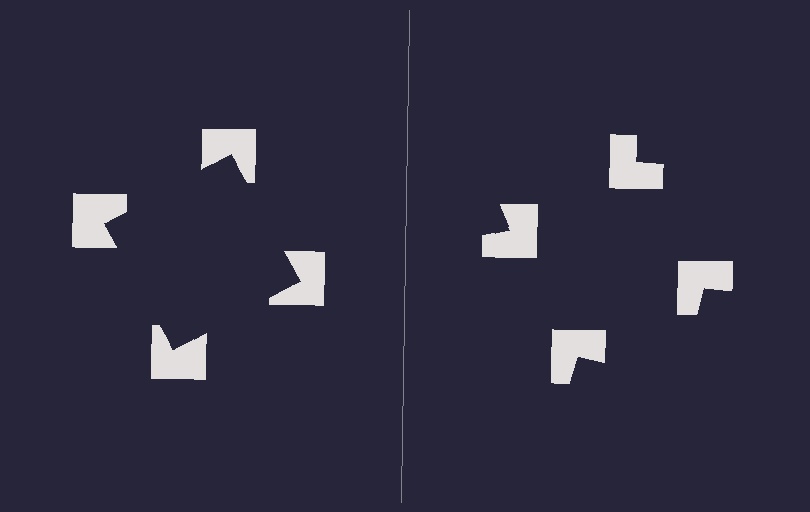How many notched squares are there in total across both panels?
8 — 4 on each side.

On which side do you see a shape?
An illusory square appears on the left side. On the right side the wedge cuts are rotated, so no coherent shape forms.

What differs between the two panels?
The notched squares are positioned identically on both sides; only the wedge orientations differ. On the left they align to a square; on the right they are misaligned.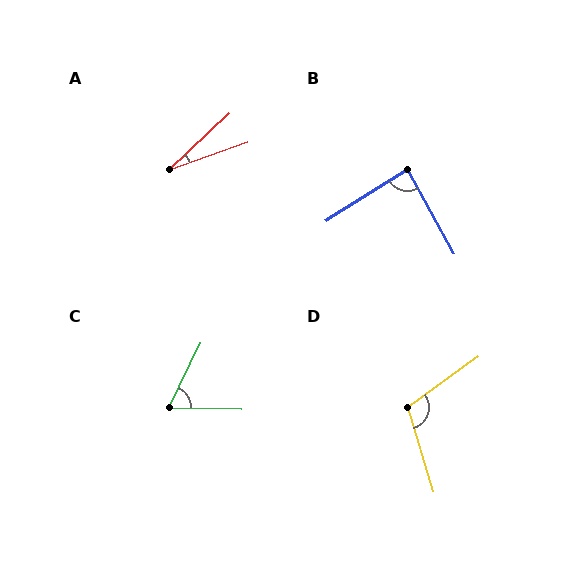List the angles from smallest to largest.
A (24°), C (65°), B (86°), D (109°).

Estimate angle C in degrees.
Approximately 65 degrees.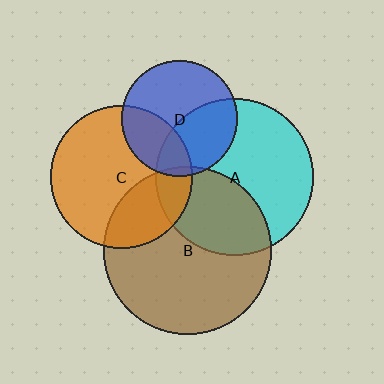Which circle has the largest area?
Circle B (brown).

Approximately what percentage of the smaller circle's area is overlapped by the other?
Approximately 40%.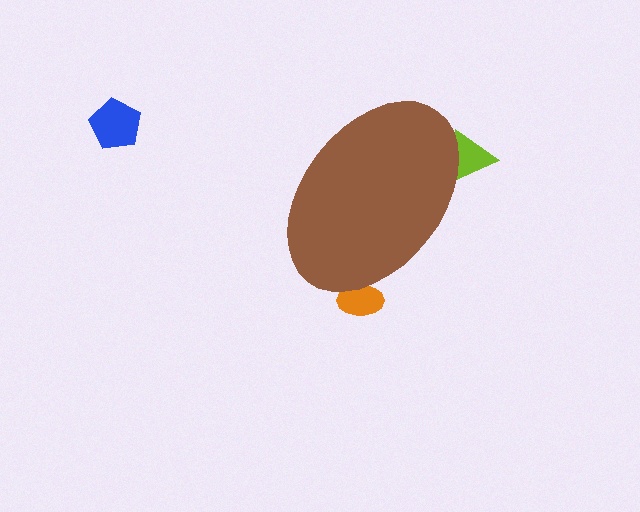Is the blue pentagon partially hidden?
No, the blue pentagon is fully visible.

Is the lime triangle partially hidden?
Yes, the lime triangle is partially hidden behind the brown ellipse.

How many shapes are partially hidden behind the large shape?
2 shapes are partially hidden.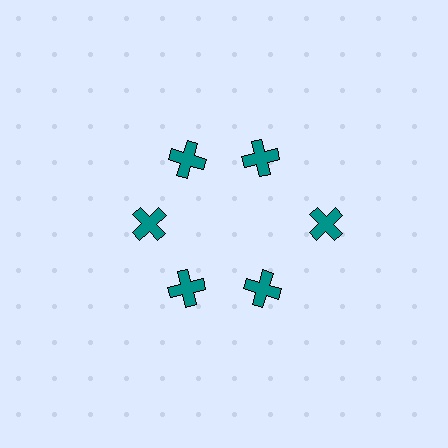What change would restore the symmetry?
The symmetry would be restored by moving it inward, back onto the ring so that all 6 crosses sit at equal angles and equal distance from the center.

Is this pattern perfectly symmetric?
No. The 6 teal crosses are arranged in a ring, but one element near the 3 o'clock position is pushed outward from the center, breaking the 6-fold rotational symmetry.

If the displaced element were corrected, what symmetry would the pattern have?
It would have 6-fold rotational symmetry — the pattern would map onto itself every 60 degrees.